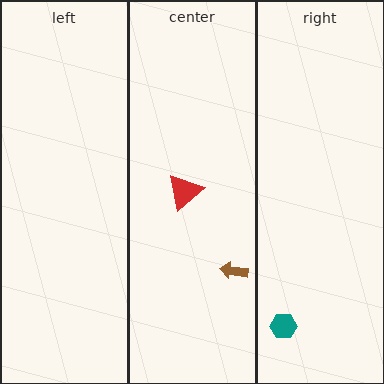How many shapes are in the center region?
2.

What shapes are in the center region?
The red triangle, the brown arrow.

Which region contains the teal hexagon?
The right region.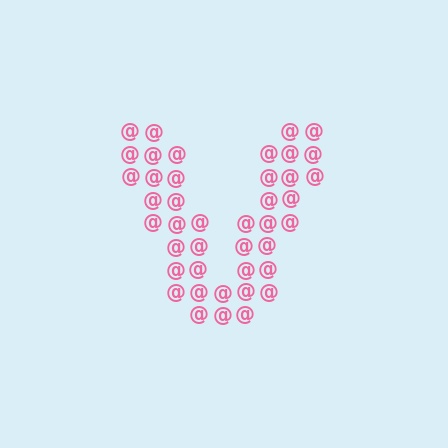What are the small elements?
The small elements are at signs.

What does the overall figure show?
The overall figure shows the letter V.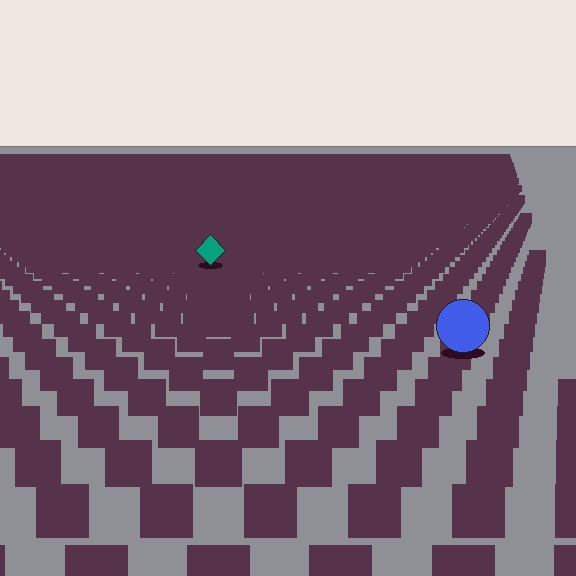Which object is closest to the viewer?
The blue circle is closest. The texture marks near it are larger and more spread out.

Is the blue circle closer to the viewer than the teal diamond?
Yes. The blue circle is closer — you can tell from the texture gradient: the ground texture is coarser near it.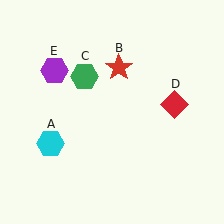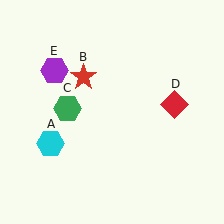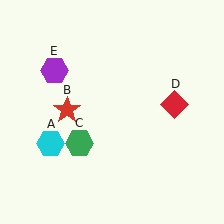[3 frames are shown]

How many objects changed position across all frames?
2 objects changed position: red star (object B), green hexagon (object C).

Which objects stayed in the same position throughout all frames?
Cyan hexagon (object A) and red diamond (object D) and purple hexagon (object E) remained stationary.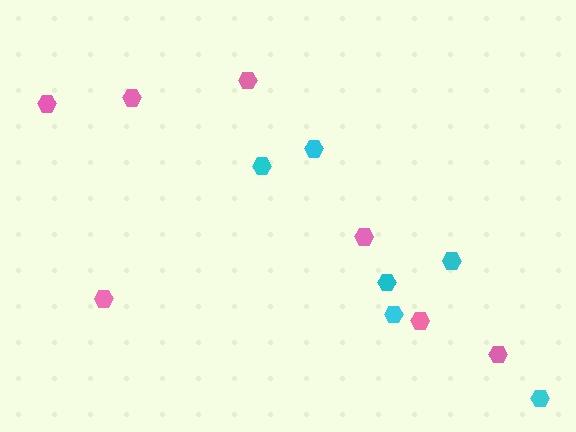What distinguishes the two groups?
There are 2 groups: one group of cyan hexagons (6) and one group of pink hexagons (7).